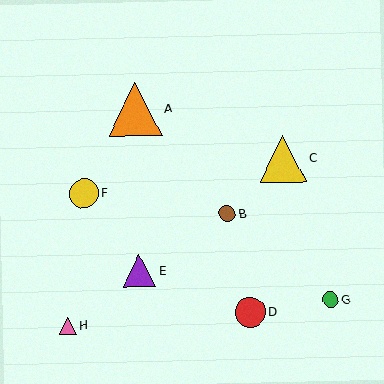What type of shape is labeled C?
Shape C is a yellow triangle.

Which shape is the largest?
The orange triangle (labeled A) is the largest.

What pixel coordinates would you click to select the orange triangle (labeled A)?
Click at (135, 109) to select the orange triangle A.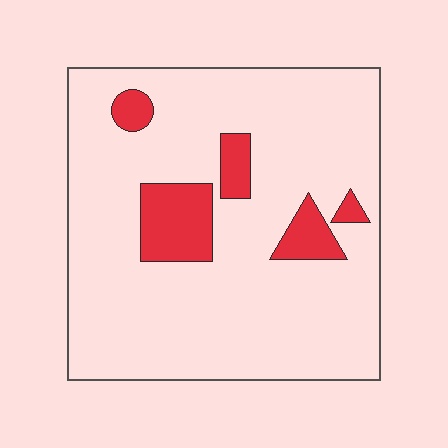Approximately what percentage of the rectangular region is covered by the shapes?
Approximately 15%.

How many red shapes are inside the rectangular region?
5.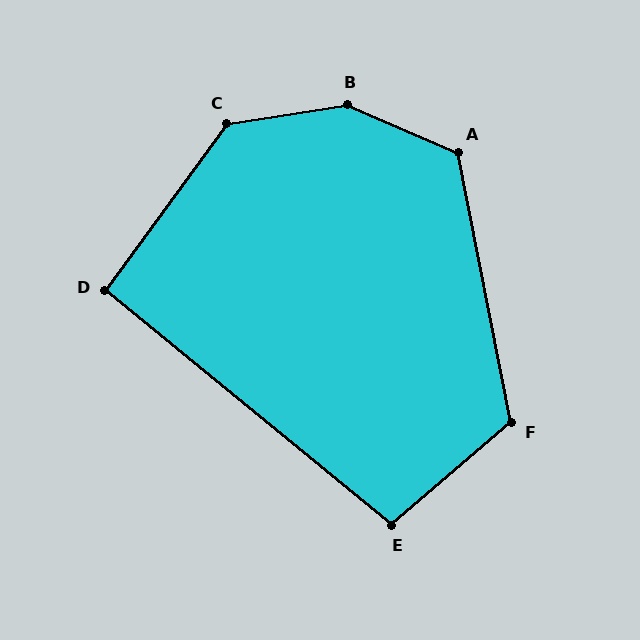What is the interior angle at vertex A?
Approximately 125 degrees (obtuse).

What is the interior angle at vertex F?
Approximately 119 degrees (obtuse).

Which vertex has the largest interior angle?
B, at approximately 148 degrees.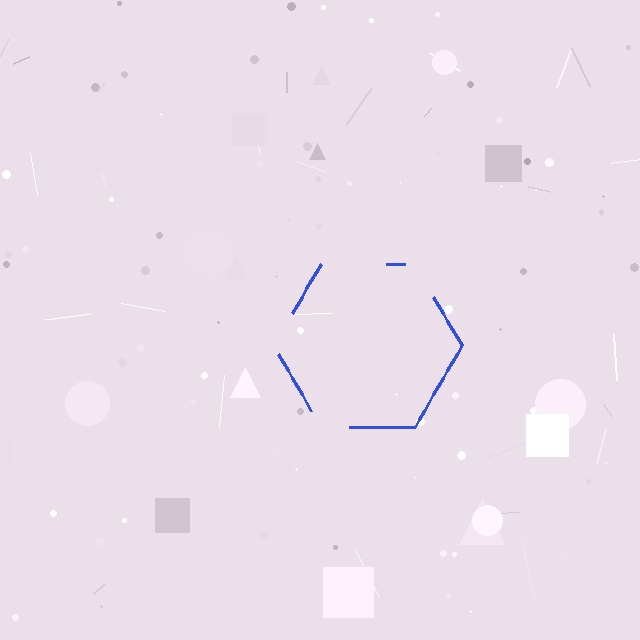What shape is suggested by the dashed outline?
The dashed outline suggests a hexagon.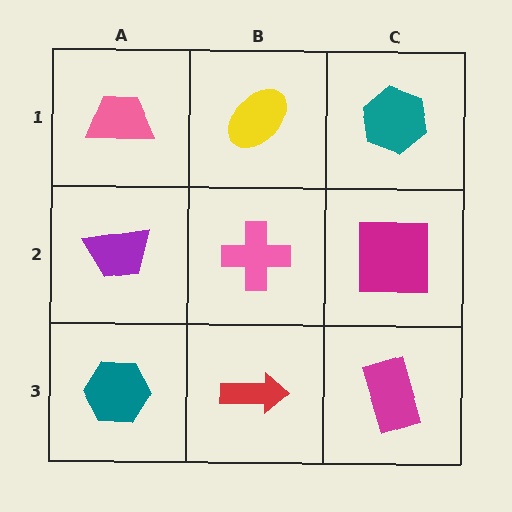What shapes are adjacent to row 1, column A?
A purple trapezoid (row 2, column A), a yellow ellipse (row 1, column B).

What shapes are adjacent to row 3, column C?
A magenta square (row 2, column C), a red arrow (row 3, column B).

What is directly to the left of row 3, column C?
A red arrow.